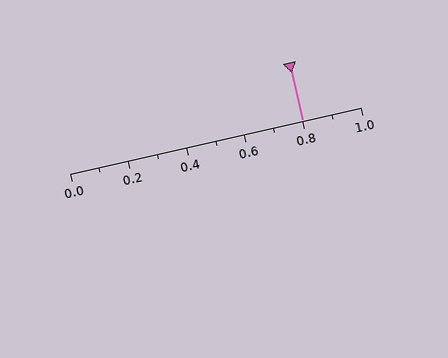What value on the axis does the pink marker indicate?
The marker indicates approximately 0.8.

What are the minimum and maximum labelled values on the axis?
The axis runs from 0.0 to 1.0.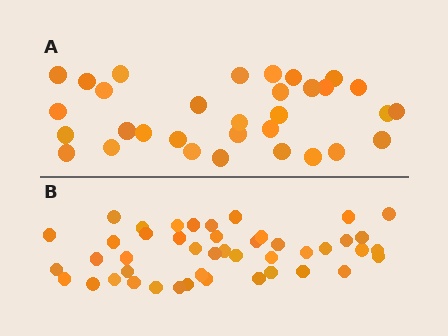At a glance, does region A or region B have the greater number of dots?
Region B (the bottom region) has more dots.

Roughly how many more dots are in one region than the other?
Region B has approximately 15 more dots than region A.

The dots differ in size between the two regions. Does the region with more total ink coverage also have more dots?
No. Region A has more total ink coverage because its dots are larger, but region B actually contains more individual dots. Total area can be misleading — the number of items is what matters here.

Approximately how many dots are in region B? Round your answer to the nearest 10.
About 40 dots. (The exact count is 45, which rounds to 40.)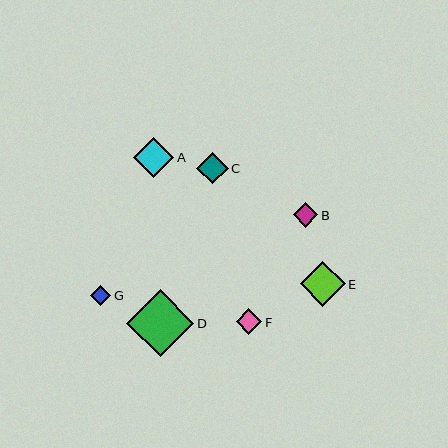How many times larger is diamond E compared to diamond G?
Diamond E is approximately 2.2 times the size of diamond G.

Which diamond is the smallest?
Diamond G is the smallest with a size of approximately 20 pixels.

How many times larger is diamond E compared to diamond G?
Diamond E is approximately 2.2 times the size of diamond G.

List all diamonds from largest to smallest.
From largest to smallest: D, E, A, C, F, B, G.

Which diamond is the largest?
Diamond D is the largest with a size of approximately 67 pixels.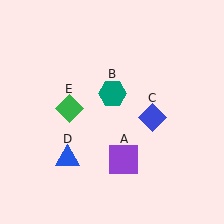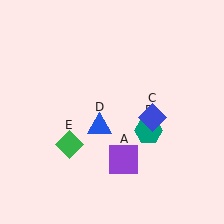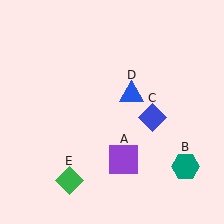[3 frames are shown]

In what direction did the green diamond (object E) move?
The green diamond (object E) moved down.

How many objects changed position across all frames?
3 objects changed position: teal hexagon (object B), blue triangle (object D), green diamond (object E).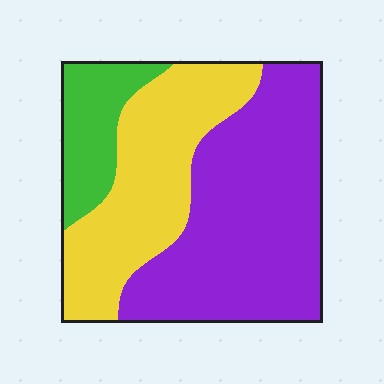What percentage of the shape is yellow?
Yellow covers 34% of the shape.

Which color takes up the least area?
Green, at roughly 15%.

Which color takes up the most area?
Purple, at roughly 50%.